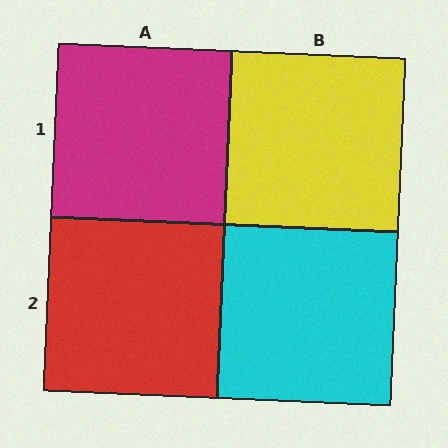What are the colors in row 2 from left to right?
Red, cyan.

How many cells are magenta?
1 cell is magenta.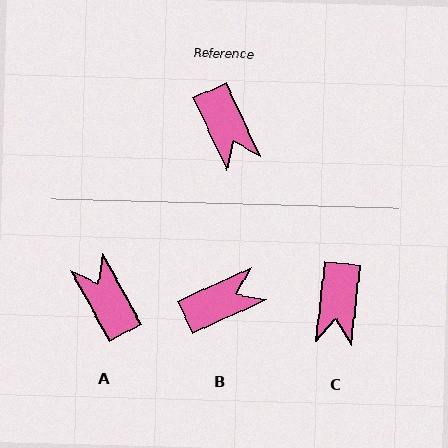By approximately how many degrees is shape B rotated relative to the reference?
Approximately 90 degrees counter-clockwise.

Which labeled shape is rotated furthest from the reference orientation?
A, about 176 degrees away.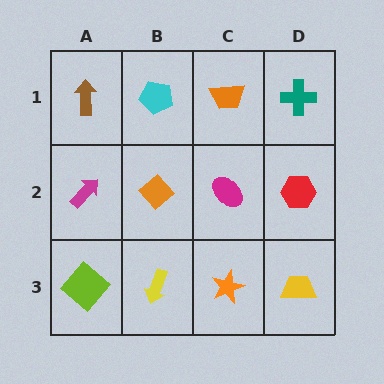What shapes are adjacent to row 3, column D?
A red hexagon (row 2, column D), an orange star (row 3, column C).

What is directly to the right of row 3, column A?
A yellow arrow.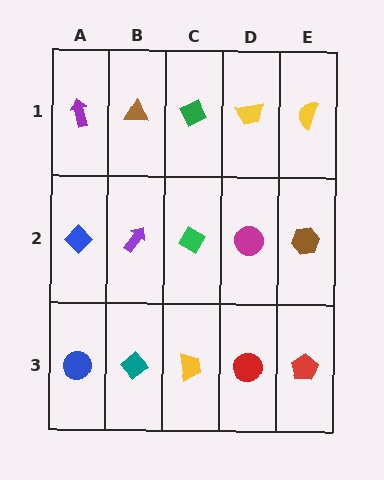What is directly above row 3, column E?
A brown hexagon.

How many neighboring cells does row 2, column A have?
3.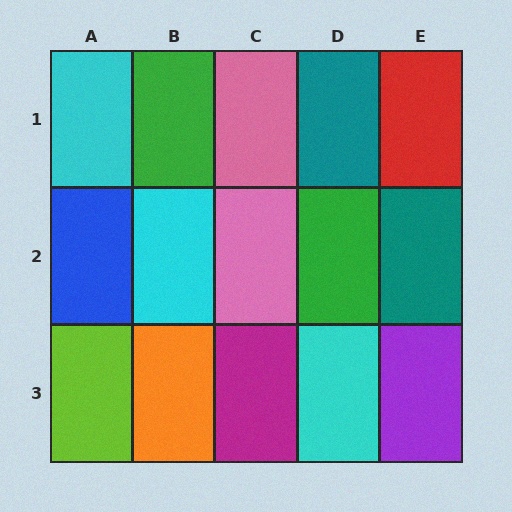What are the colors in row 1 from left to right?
Cyan, green, pink, teal, red.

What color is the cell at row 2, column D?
Green.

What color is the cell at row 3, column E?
Purple.